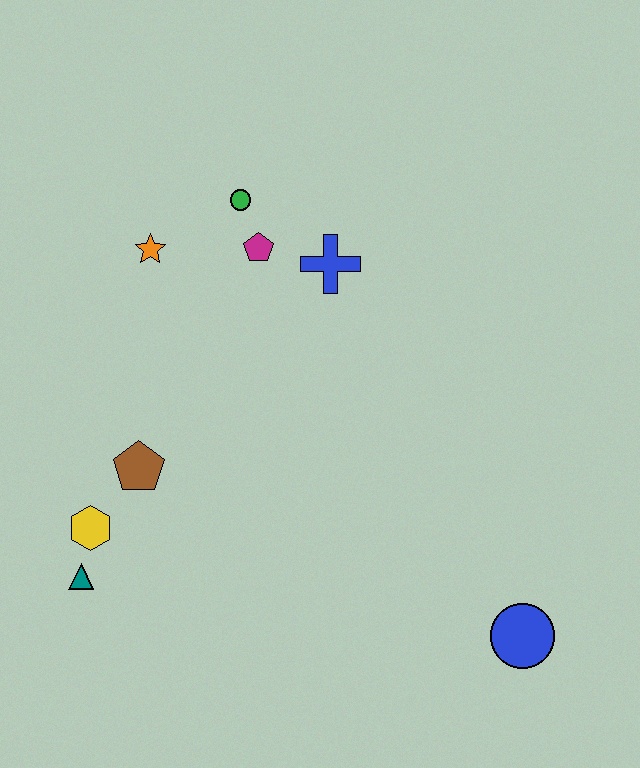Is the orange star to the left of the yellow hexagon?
No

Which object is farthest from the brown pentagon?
The blue circle is farthest from the brown pentagon.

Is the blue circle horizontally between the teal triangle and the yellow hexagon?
No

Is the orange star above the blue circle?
Yes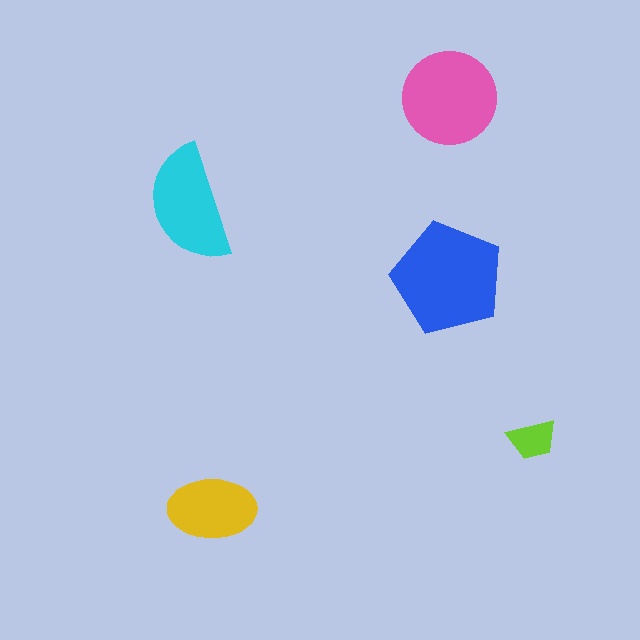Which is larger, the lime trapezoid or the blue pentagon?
The blue pentagon.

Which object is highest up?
The pink circle is topmost.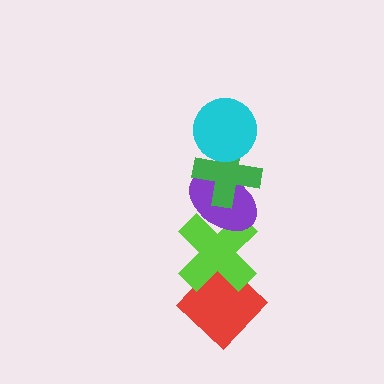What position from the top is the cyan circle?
The cyan circle is 1st from the top.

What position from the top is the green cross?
The green cross is 2nd from the top.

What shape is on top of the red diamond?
The lime cross is on top of the red diamond.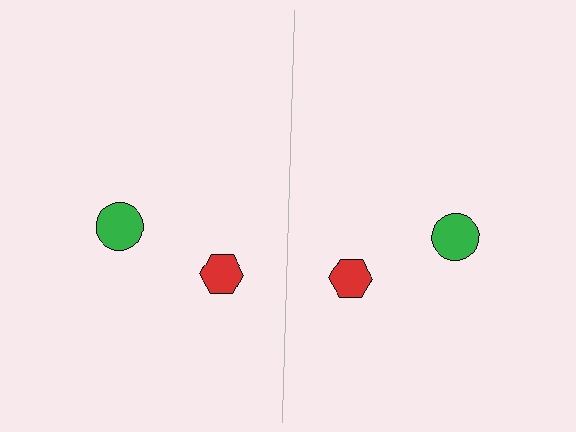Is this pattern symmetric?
Yes, this pattern has bilateral (reflection) symmetry.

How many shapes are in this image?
There are 4 shapes in this image.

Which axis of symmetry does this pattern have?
The pattern has a vertical axis of symmetry running through the center of the image.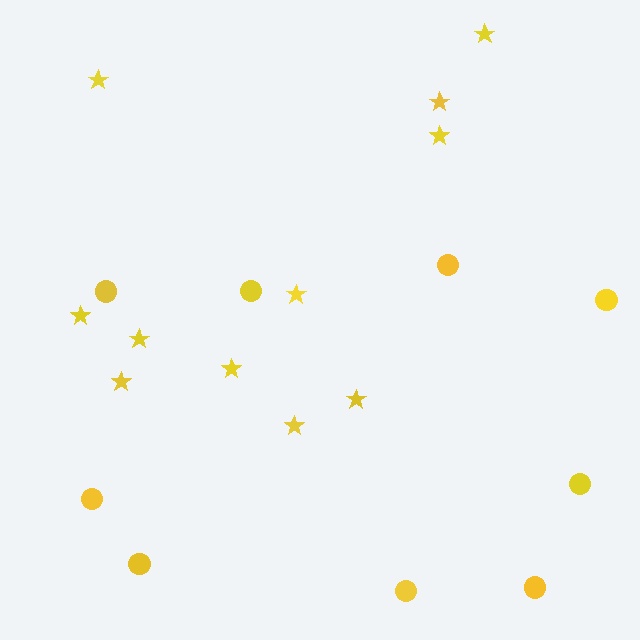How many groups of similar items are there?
There are 2 groups: one group of circles (9) and one group of stars (11).